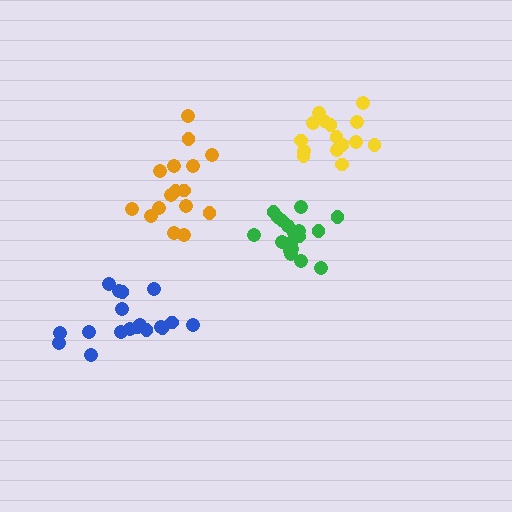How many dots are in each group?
Group 1: 18 dots, Group 2: 18 dots, Group 3: 16 dots, Group 4: 16 dots (68 total).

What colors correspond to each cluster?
The clusters are colored: green, blue, orange, yellow.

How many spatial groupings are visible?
There are 4 spatial groupings.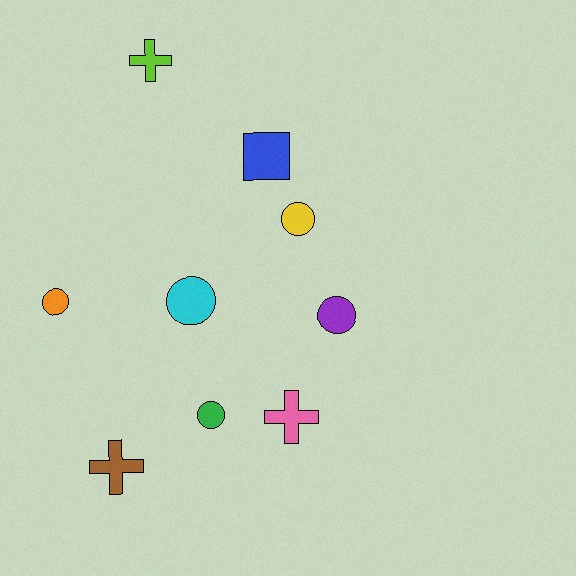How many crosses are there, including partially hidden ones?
There are 3 crosses.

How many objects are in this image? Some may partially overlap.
There are 9 objects.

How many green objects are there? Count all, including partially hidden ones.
There is 1 green object.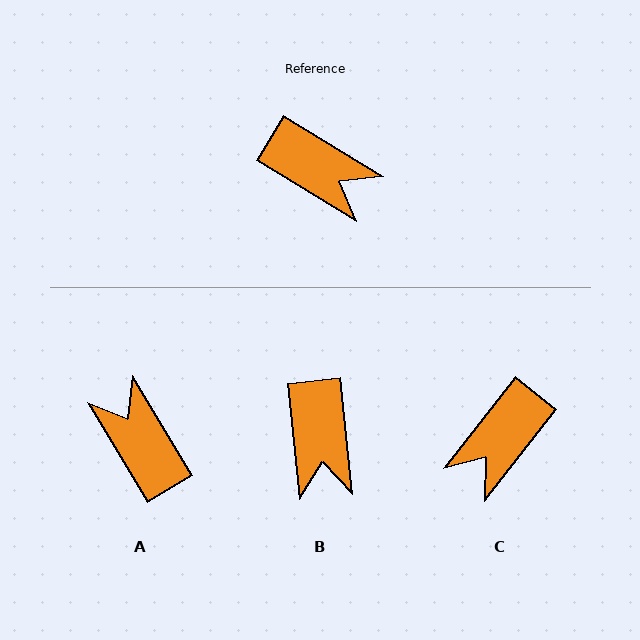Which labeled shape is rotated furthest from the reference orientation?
A, about 152 degrees away.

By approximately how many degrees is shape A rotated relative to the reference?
Approximately 152 degrees counter-clockwise.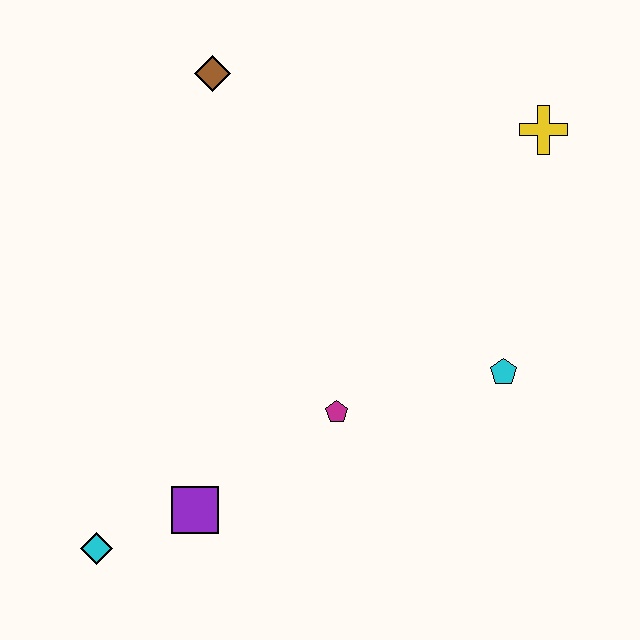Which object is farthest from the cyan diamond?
The yellow cross is farthest from the cyan diamond.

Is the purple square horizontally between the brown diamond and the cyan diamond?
Yes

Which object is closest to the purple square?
The cyan diamond is closest to the purple square.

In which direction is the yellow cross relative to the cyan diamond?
The yellow cross is to the right of the cyan diamond.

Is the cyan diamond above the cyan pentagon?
No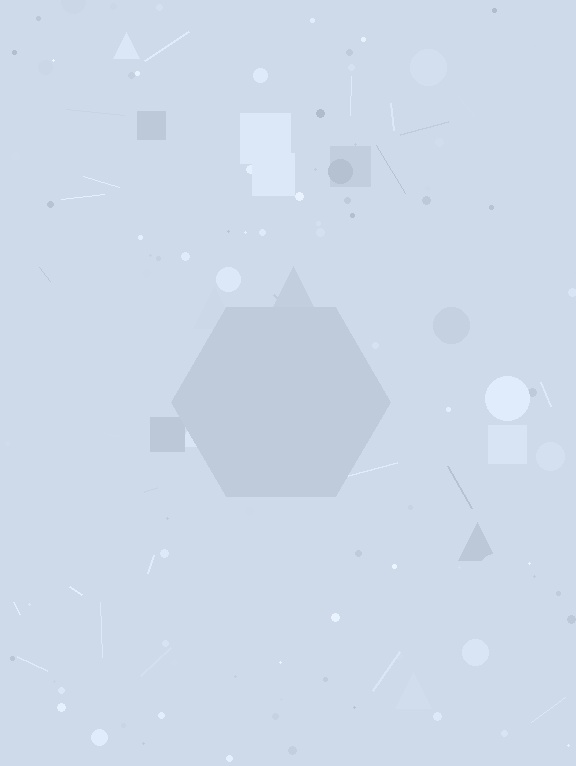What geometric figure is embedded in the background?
A hexagon is embedded in the background.